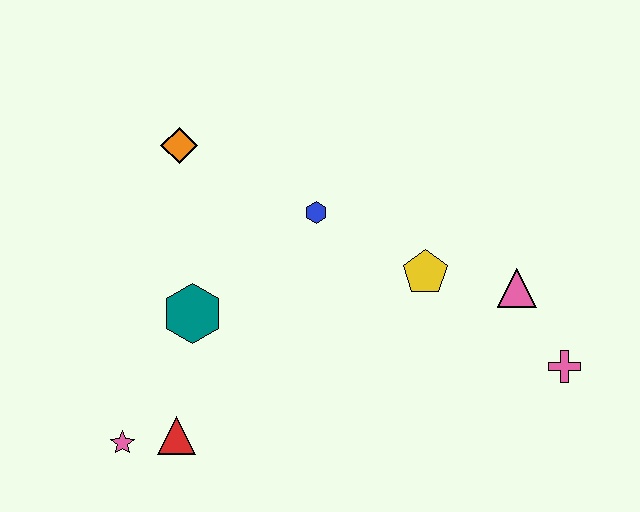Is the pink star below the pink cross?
Yes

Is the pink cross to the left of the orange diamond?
No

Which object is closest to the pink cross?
The pink triangle is closest to the pink cross.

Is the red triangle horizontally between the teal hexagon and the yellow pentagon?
No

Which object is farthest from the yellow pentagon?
The pink star is farthest from the yellow pentagon.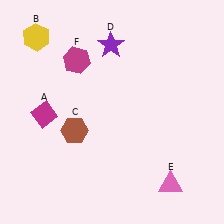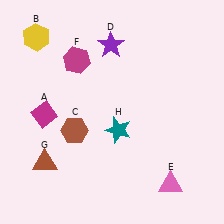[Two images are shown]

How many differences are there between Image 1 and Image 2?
There are 2 differences between the two images.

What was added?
A brown triangle (G), a teal star (H) were added in Image 2.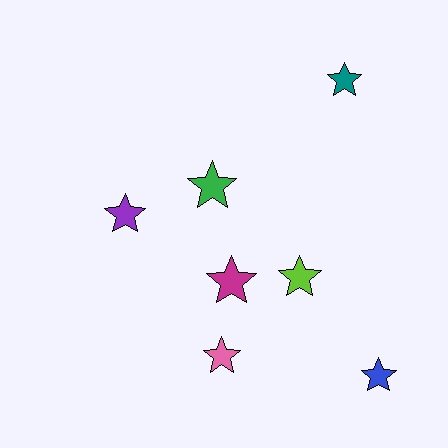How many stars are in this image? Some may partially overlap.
There are 7 stars.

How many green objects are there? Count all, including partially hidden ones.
There is 1 green object.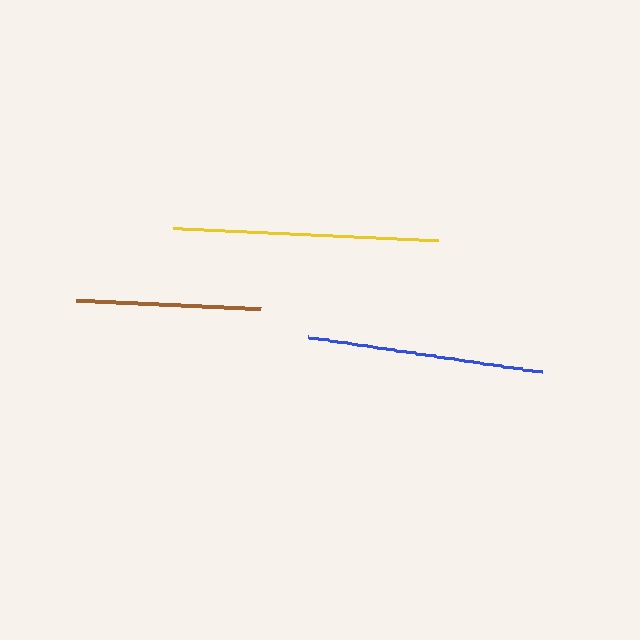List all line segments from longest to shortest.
From longest to shortest: yellow, blue, brown.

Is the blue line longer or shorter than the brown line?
The blue line is longer than the brown line.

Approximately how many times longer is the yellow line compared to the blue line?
The yellow line is approximately 1.1 times the length of the blue line.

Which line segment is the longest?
The yellow line is the longest at approximately 265 pixels.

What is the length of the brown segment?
The brown segment is approximately 185 pixels long.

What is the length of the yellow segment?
The yellow segment is approximately 265 pixels long.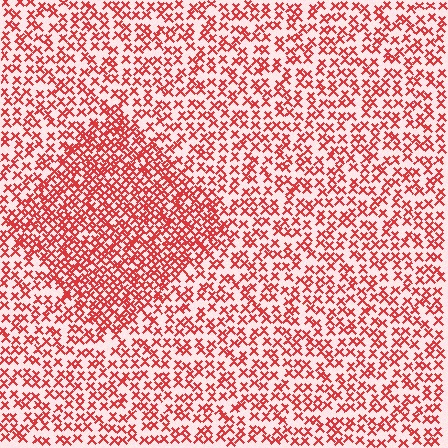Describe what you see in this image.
The image contains small red elements arranged at two different densities. A diamond-shaped region is visible where the elements are more densely packed than the surrounding area.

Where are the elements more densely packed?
The elements are more densely packed inside the diamond boundary.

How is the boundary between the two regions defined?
The boundary is defined by a change in element density (approximately 1.8x ratio). All elements are the same color, size, and shape.